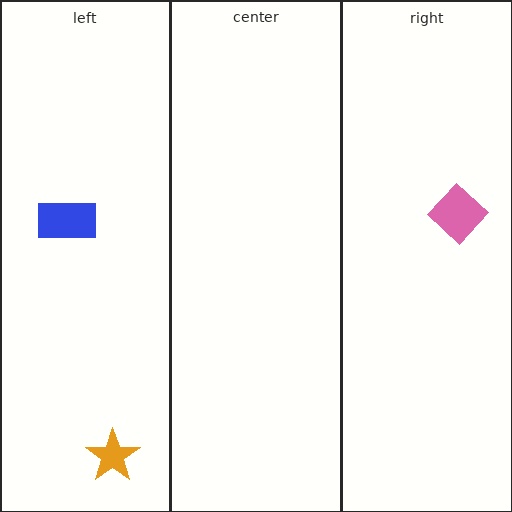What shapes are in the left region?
The blue rectangle, the orange star.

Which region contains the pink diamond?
The right region.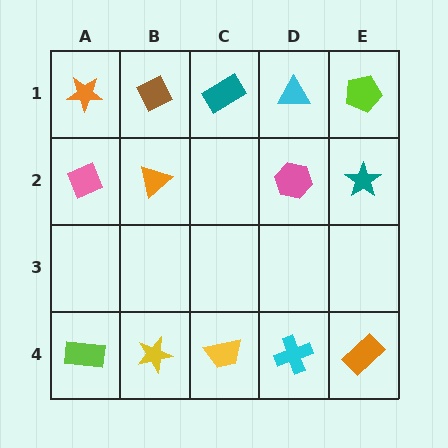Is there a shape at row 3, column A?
No, that cell is empty.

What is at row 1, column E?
A lime pentagon.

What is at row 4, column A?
A lime rectangle.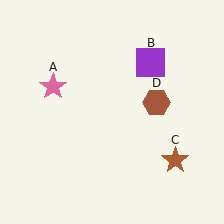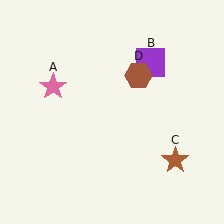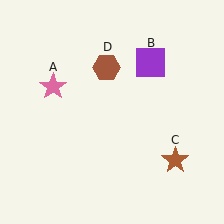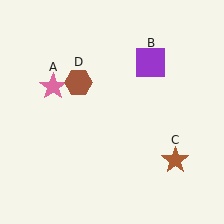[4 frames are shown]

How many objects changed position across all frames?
1 object changed position: brown hexagon (object D).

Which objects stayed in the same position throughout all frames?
Pink star (object A) and purple square (object B) and brown star (object C) remained stationary.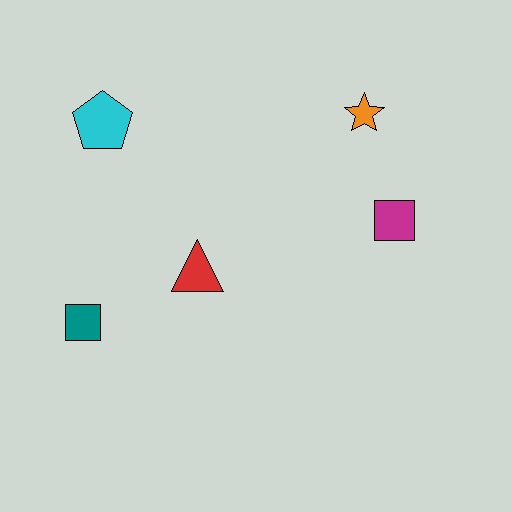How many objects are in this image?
There are 5 objects.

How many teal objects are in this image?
There is 1 teal object.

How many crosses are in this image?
There are no crosses.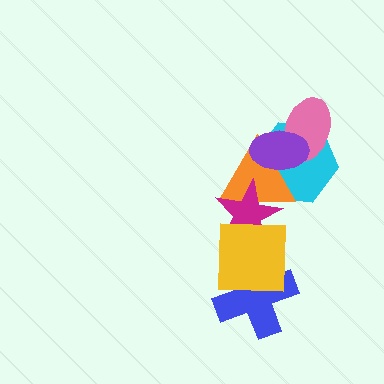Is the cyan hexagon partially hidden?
Yes, it is partially covered by another shape.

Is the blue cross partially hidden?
Yes, it is partially covered by another shape.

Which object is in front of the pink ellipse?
The purple ellipse is in front of the pink ellipse.